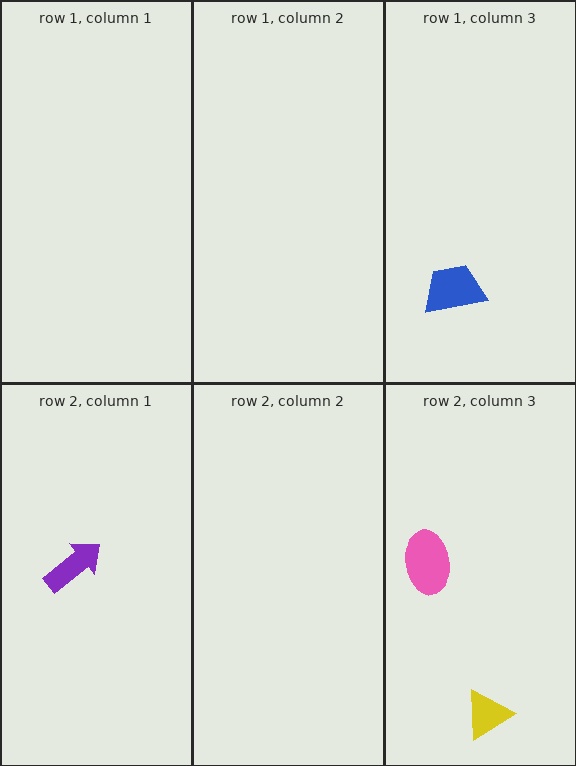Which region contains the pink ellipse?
The row 2, column 3 region.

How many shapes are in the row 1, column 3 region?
1.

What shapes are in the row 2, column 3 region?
The yellow triangle, the pink ellipse.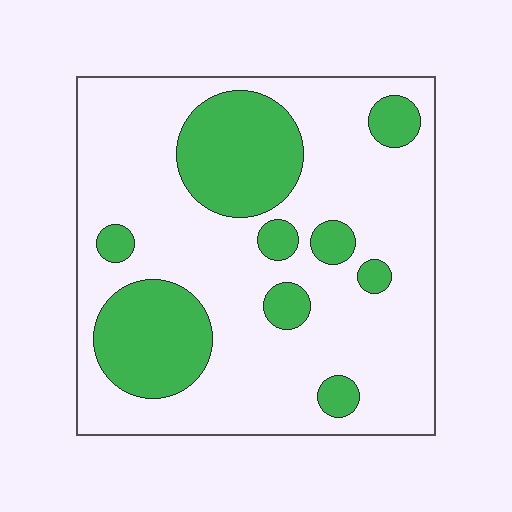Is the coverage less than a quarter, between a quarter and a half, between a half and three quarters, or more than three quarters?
Between a quarter and a half.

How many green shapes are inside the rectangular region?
9.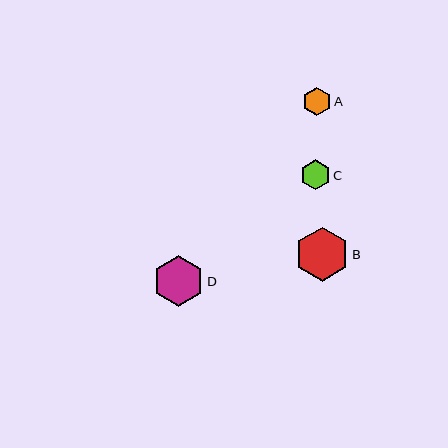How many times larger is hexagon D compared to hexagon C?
Hexagon D is approximately 1.7 times the size of hexagon C.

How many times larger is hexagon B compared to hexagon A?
Hexagon B is approximately 1.9 times the size of hexagon A.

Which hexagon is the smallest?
Hexagon A is the smallest with a size of approximately 28 pixels.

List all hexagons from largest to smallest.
From largest to smallest: B, D, C, A.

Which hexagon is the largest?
Hexagon B is the largest with a size of approximately 53 pixels.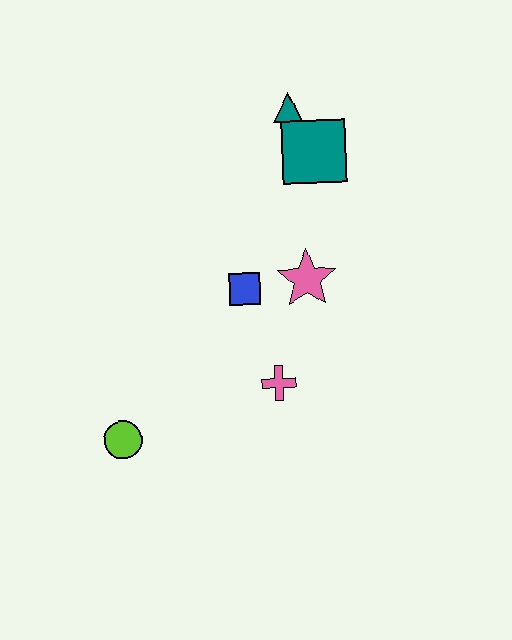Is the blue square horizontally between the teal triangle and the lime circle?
Yes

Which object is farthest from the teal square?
The lime circle is farthest from the teal square.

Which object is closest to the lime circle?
The pink cross is closest to the lime circle.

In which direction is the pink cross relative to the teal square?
The pink cross is below the teal square.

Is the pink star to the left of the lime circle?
No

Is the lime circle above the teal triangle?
No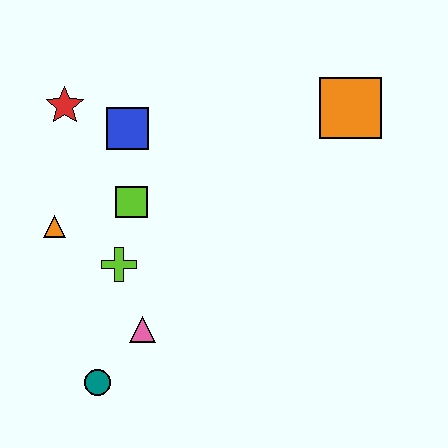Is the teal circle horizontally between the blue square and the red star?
Yes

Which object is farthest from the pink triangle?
The orange square is farthest from the pink triangle.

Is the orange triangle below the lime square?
Yes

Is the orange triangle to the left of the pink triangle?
Yes